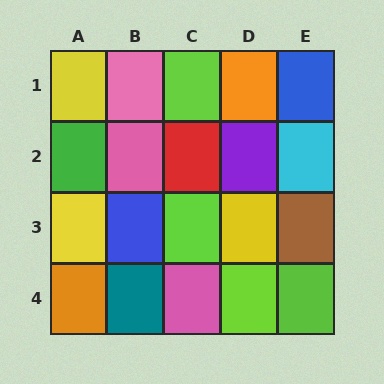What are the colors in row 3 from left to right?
Yellow, blue, lime, yellow, brown.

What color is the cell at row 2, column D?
Purple.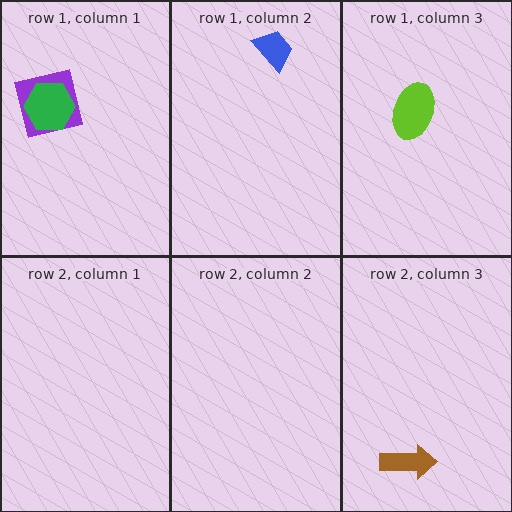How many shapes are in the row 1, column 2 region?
1.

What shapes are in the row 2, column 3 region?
The brown arrow.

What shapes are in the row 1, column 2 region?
The blue trapezoid.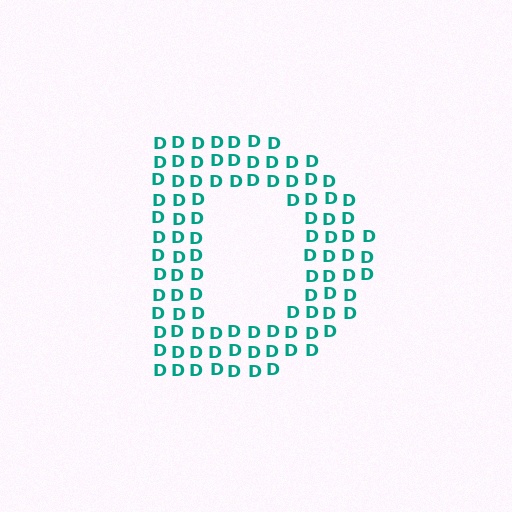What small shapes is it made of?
It is made of small letter D's.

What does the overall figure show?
The overall figure shows the letter D.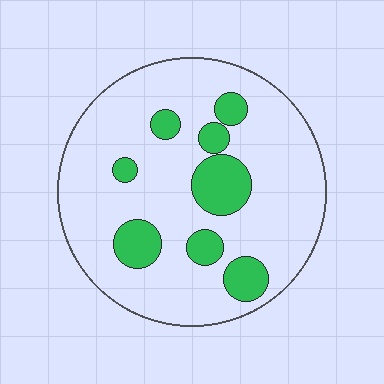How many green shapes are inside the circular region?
8.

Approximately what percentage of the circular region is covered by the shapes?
Approximately 20%.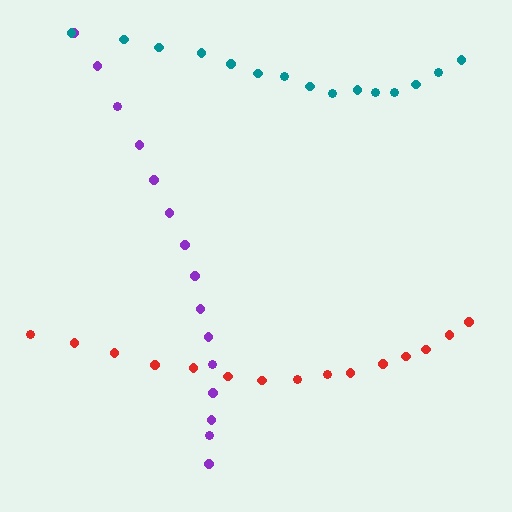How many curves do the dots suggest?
There are 3 distinct paths.